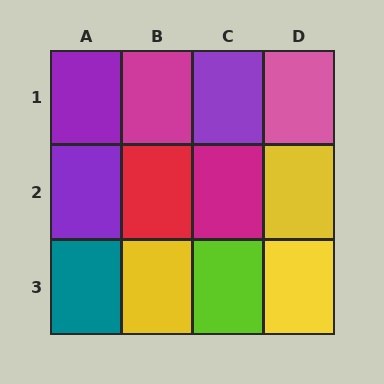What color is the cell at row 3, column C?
Lime.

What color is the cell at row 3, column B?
Yellow.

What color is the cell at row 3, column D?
Yellow.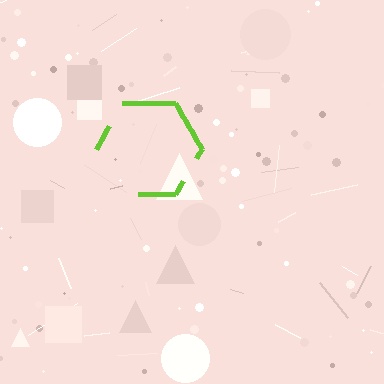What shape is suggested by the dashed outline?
The dashed outline suggests a hexagon.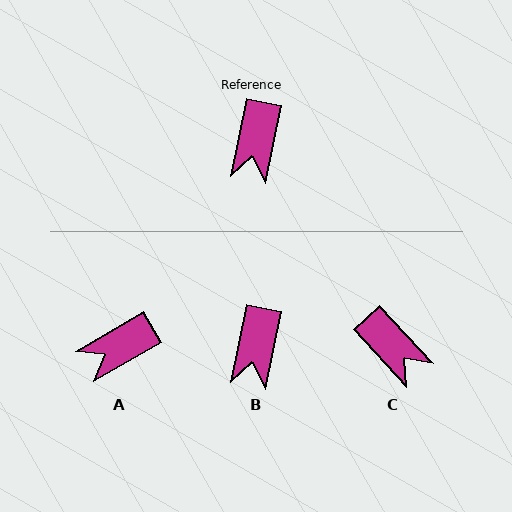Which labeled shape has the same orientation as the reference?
B.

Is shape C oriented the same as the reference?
No, it is off by about 54 degrees.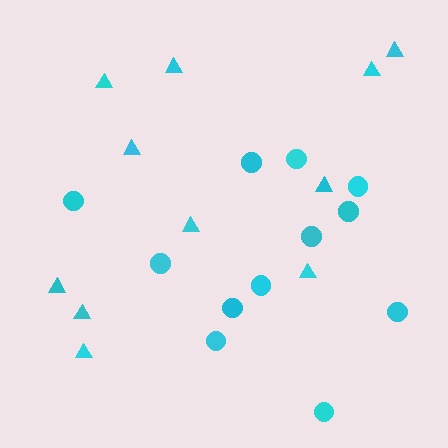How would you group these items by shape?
There are 2 groups: one group of triangles (11) and one group of circles (12).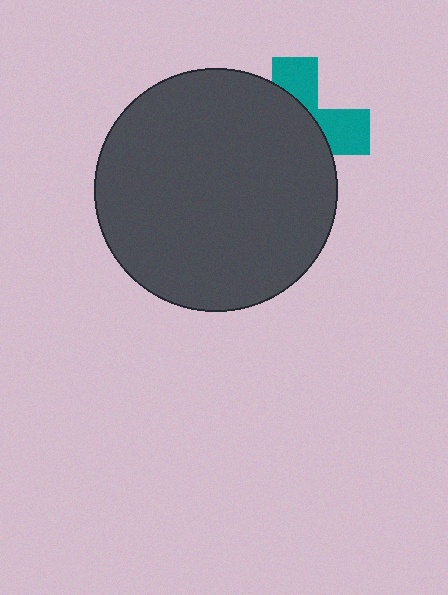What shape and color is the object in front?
The object in front is a dark gray circle.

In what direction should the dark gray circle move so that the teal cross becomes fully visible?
The dark gray circle should move left. That is the shortest direction to clear the overlap and leave the teal cross fully visible.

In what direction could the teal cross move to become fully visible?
The teal cross could move right. That would shift it out from behind the dark gray circle entirely.